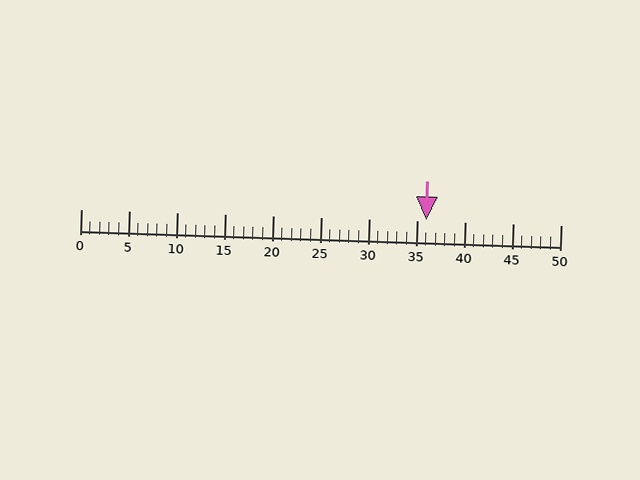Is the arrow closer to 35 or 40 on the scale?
The arrow is closer to 35.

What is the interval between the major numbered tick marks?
The major tick marks are spaced 5 units apart.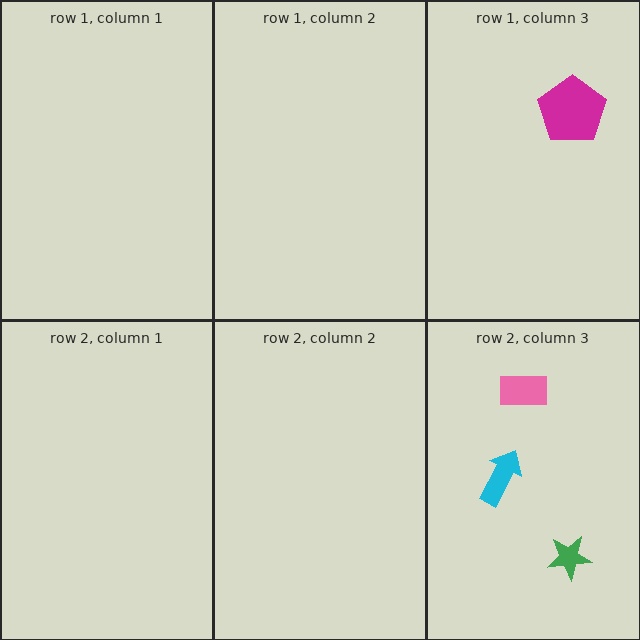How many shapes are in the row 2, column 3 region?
3.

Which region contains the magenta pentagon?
The row 1, column 3 region.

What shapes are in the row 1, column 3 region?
The magenta pentagon.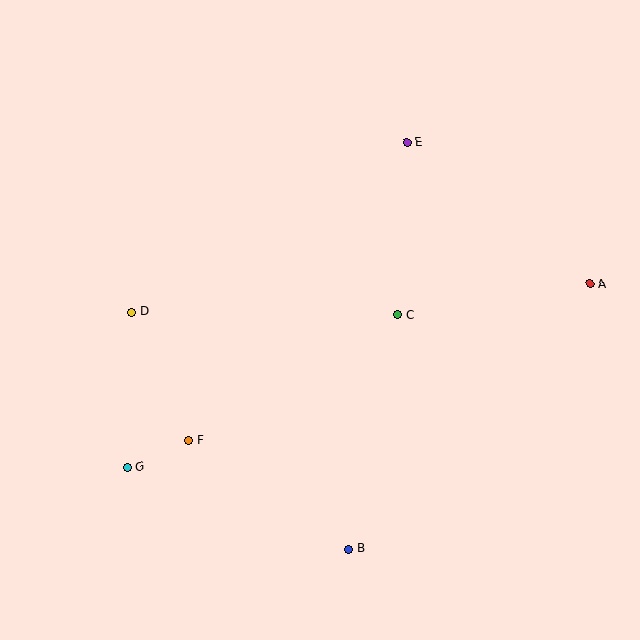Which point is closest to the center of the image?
Point C at (398, 315) is closest to the center.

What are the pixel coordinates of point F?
Point F is at (189, 440).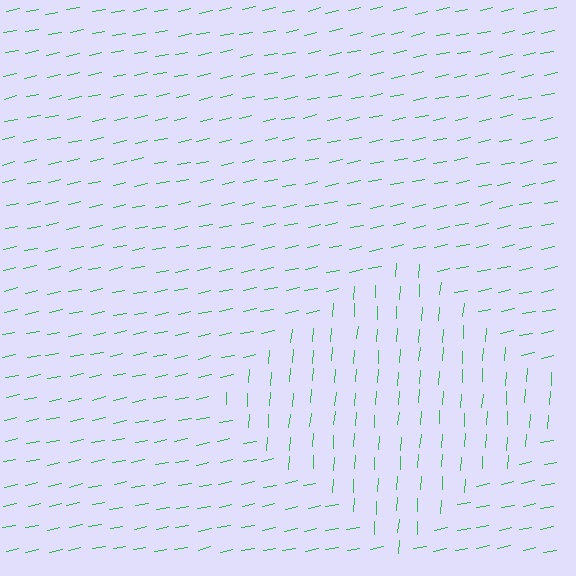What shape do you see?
I see a diamond.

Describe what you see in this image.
The image is filled with small green line segments. A diamond region in the image has lines oriented differently from the surrounding lines, creating a visible texture boundary.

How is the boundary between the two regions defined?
The boundary is defined purely by a change in line orientation (approximately 75 degrees difference). All lines are the same color and thickness.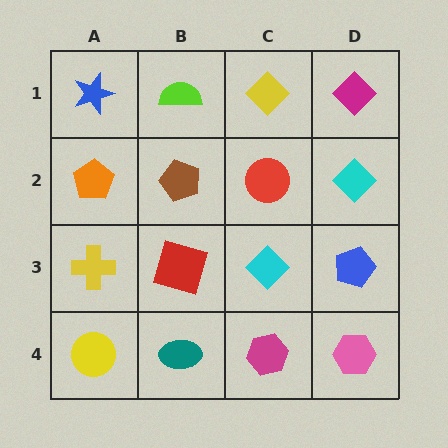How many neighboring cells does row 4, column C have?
3.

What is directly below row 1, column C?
A red circle.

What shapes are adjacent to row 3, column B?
A brown pentagon (row 2, column B), a teal ellipse (row 4, column B), a yellow cross (row 3, column A), a cyan diamond (row 3, column C).